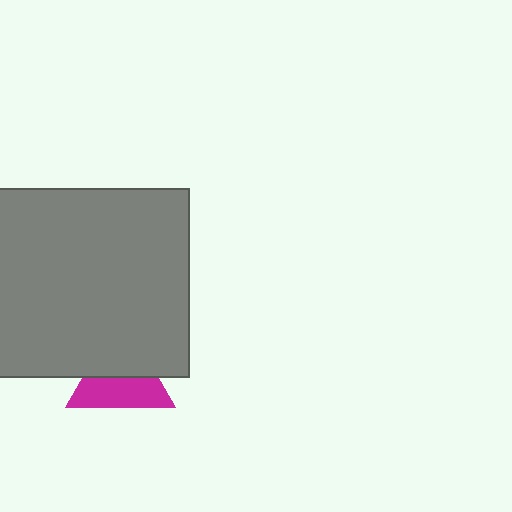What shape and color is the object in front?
The object in front is a gray rectangle.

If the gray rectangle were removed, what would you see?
You would see the complete magenta triangle.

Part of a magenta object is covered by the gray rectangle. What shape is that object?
It is a triangle.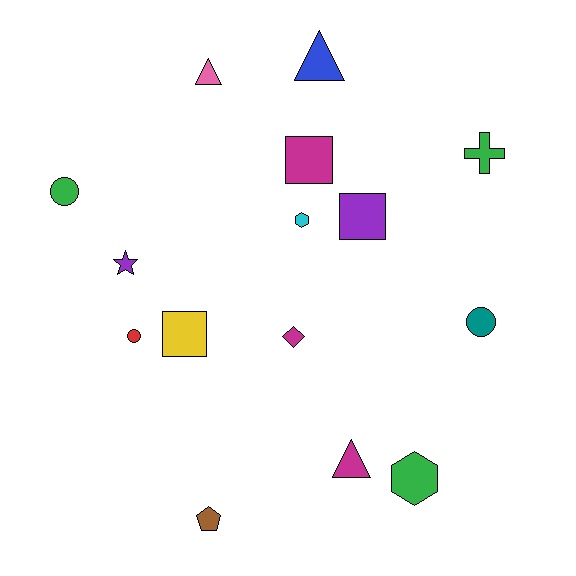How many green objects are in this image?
There are 3 green objects.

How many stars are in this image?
There is 1 star.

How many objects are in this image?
There are 15 objects.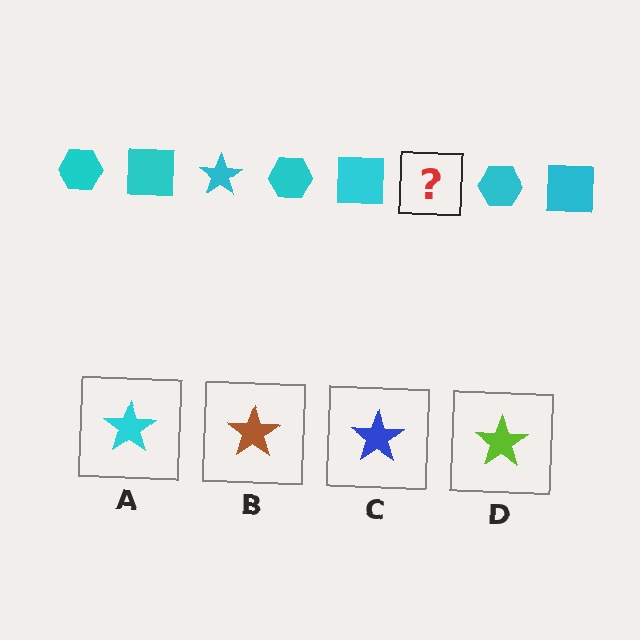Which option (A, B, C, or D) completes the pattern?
A.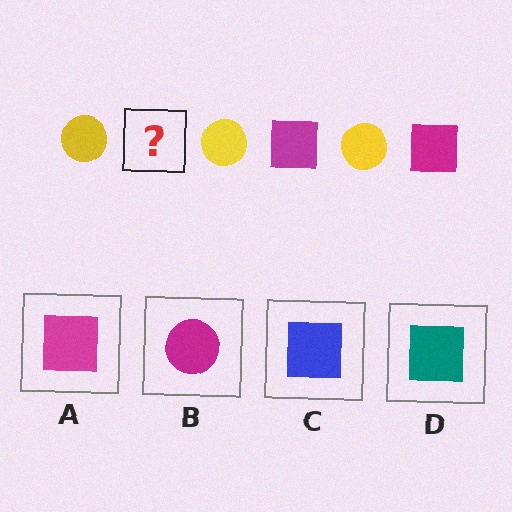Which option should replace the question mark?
Option A.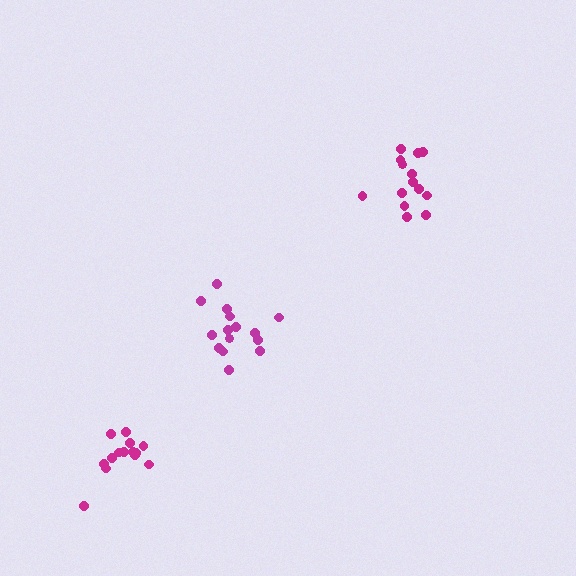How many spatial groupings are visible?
There are 3 spatial groupings.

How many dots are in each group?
Group 1: 14 dots, Group 2: 14 dots, Group 3: 15 dots (43 total).